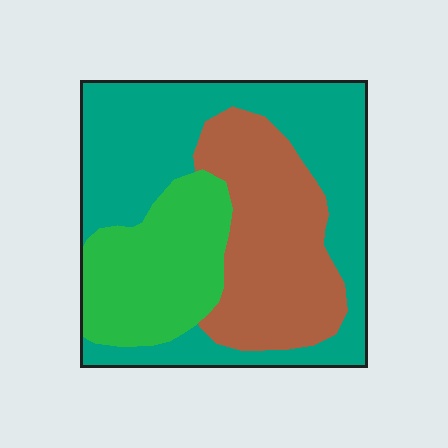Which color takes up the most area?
Teal, at roughly 45%.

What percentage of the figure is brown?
Brown covers around 30% of the figure.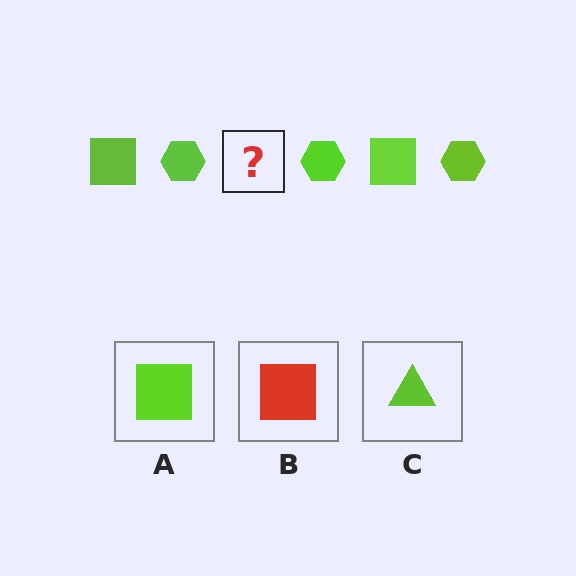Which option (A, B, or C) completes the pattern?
A.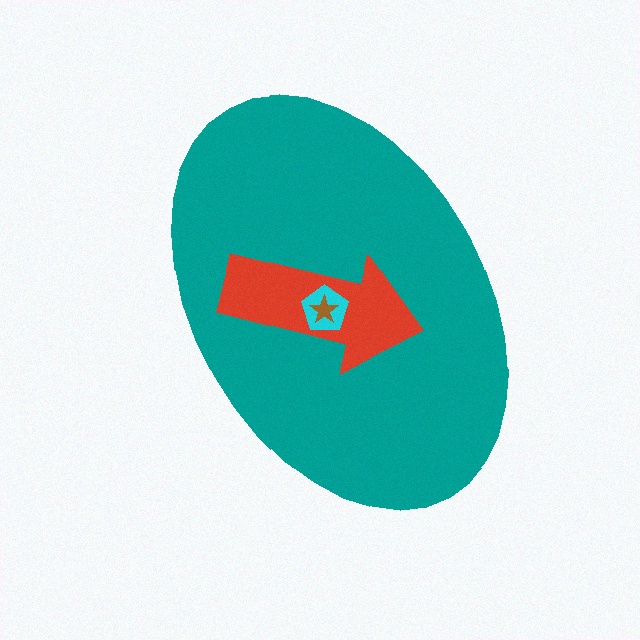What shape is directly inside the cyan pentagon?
The brown star.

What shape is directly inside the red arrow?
The cyan pentagon.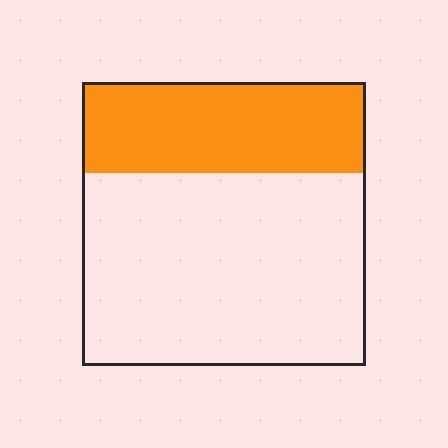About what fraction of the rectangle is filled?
About one third (1/3).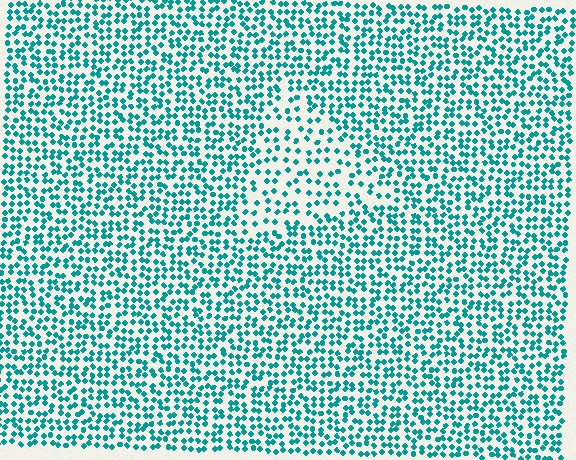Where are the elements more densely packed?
The elements are more densely packed outside the triangle boundary.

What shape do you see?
I see a triangle.